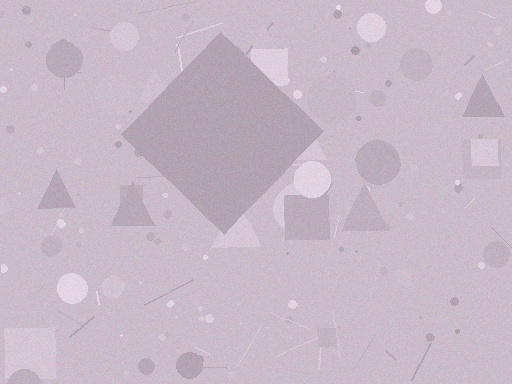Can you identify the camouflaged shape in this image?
The camouflaged shape is a diamond.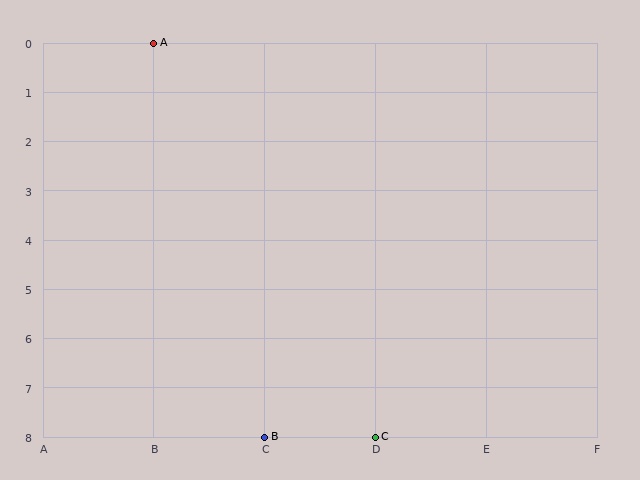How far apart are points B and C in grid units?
Points B and C are 1 column apart.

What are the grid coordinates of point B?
Point B is at grid coordinates (C, 8).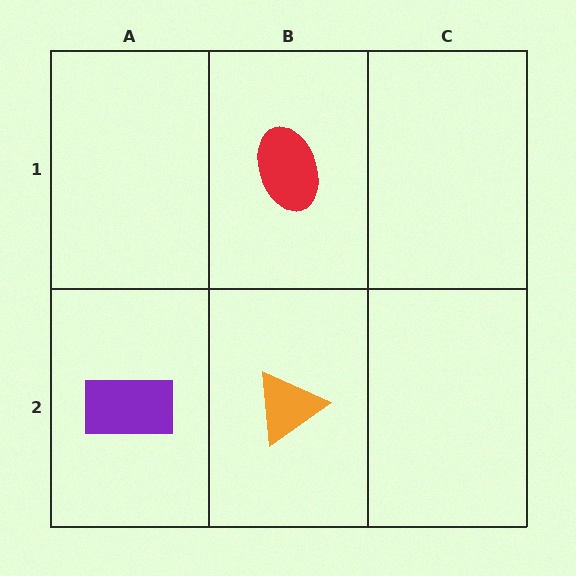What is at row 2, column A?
A purple rectangle.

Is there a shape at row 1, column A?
No, that cell is empty.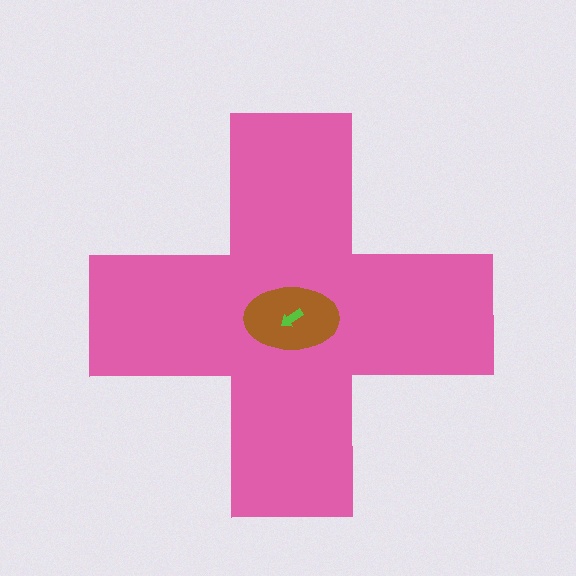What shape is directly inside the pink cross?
The brown ellipse.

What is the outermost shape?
The pink cross.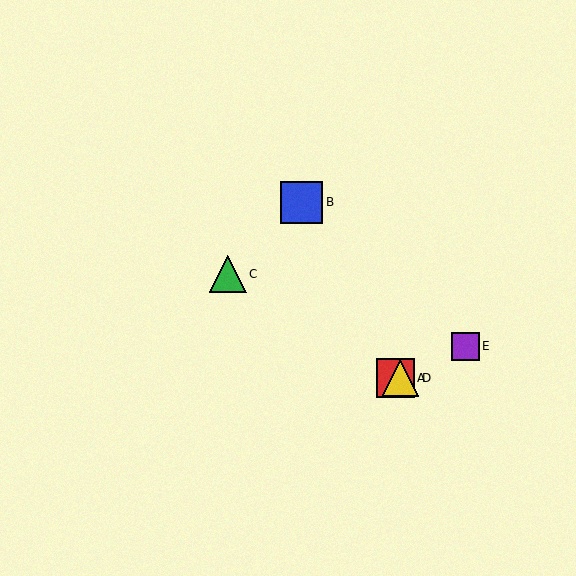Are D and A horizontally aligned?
Yes, both are at y≈378.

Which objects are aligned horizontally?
Objects A, D are aligned horizontally.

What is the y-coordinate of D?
Object D is at y≈378.